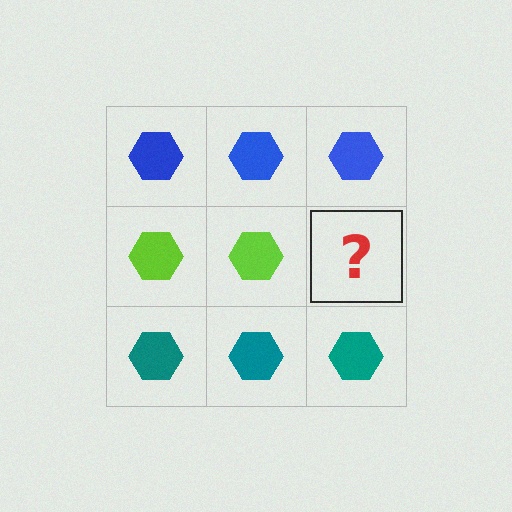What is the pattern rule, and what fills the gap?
The rule is that each row has a consistent color. The gap should be filled with a lime hexagon.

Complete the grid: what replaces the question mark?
The question mark should be replaced with a lime hexagon.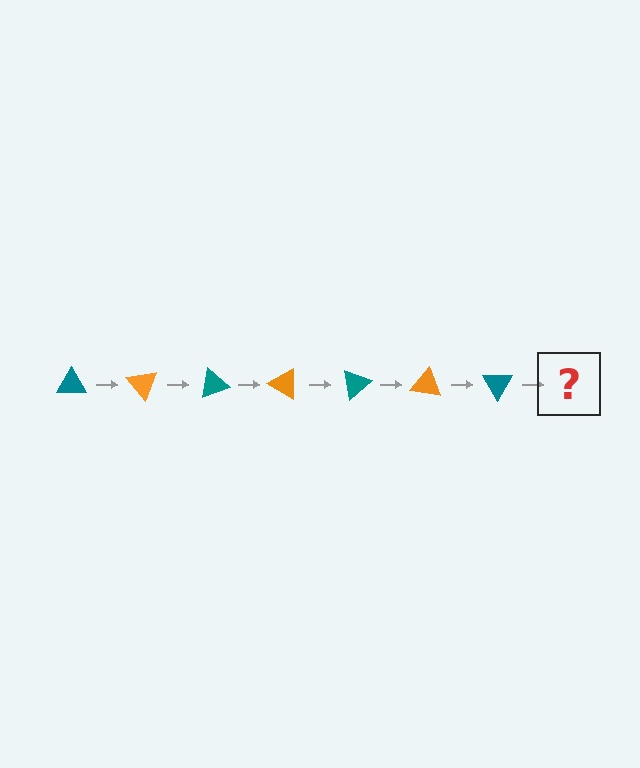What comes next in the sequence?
The next element should be an orange triangle, rotated 350 degrees from the start.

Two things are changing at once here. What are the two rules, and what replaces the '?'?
The two rules are that it rotates 50 degrees each step and the color cycles through teal and orange. The '?' should be an orange triangle, rotated 350 degrees from the start.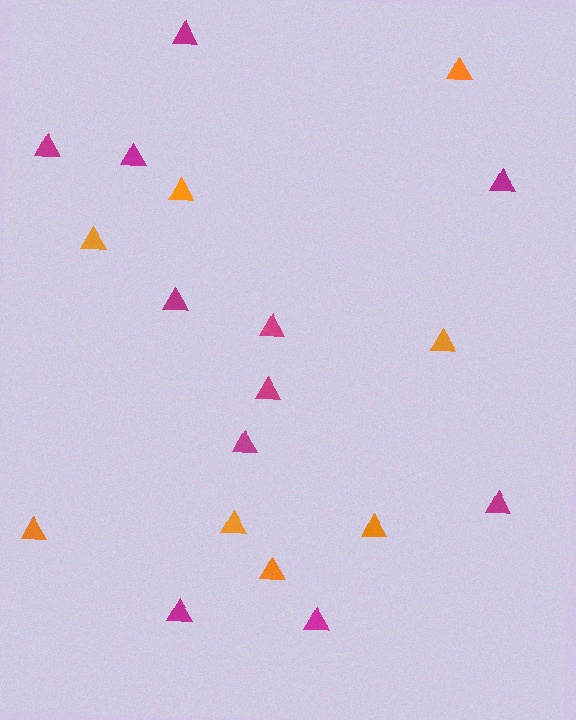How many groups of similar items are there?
There are 2 groups: one group of orange triangles (8) and one group of magenta triangles (11).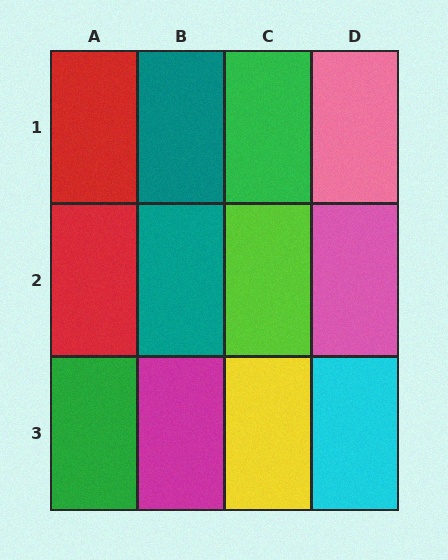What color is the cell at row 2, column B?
Teal.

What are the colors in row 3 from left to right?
Green, magenta, yellow, cyan.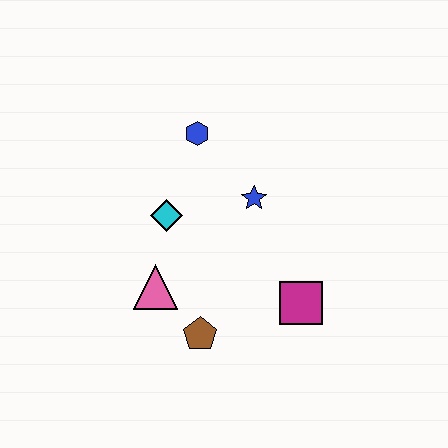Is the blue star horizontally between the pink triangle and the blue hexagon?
No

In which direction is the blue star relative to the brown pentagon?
The blue star is above the brown pentagon.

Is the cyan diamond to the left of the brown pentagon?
Yes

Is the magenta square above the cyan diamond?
No